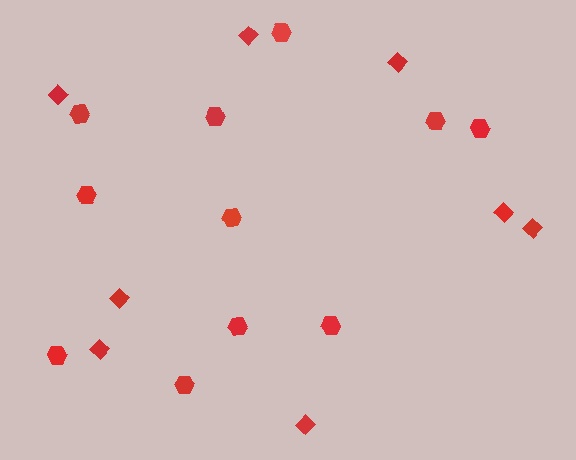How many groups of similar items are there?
There are 2 groups: one group of hexagons (11) and one group of diamonds (8).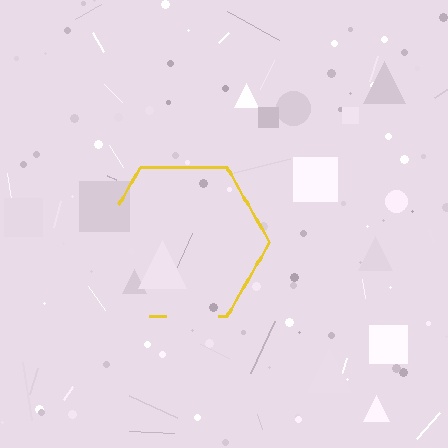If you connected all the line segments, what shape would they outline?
They would outline a hexagon.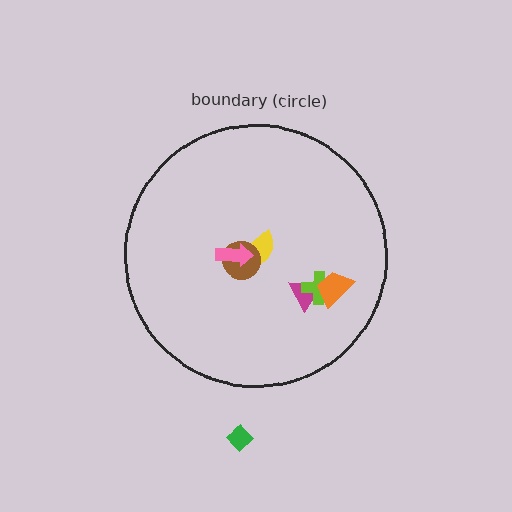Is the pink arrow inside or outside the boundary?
Inside.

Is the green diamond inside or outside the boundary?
Outside.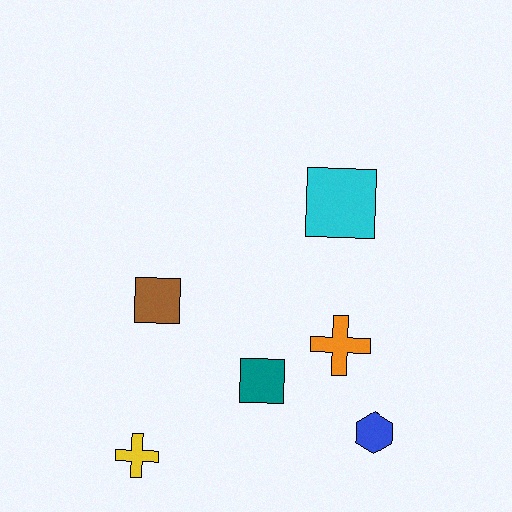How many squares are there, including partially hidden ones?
There are 3 squares.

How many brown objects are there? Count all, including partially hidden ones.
There is 1 brown object.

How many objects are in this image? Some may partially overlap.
There are 6 objects.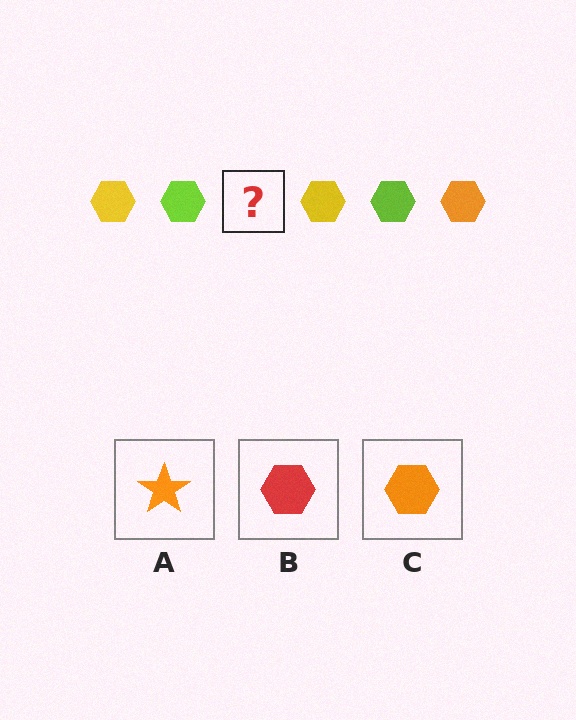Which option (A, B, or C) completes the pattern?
C.